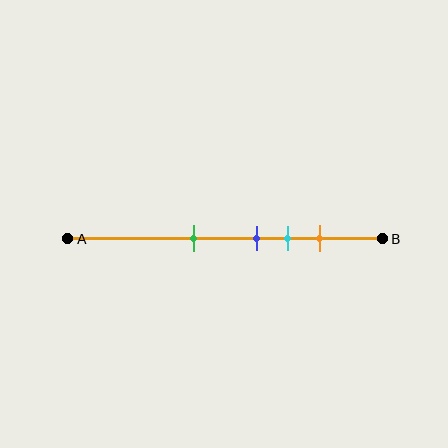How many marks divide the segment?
There are 4 marks dividing the segment.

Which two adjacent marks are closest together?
The blue and cyan marks are the closest adjacent pair.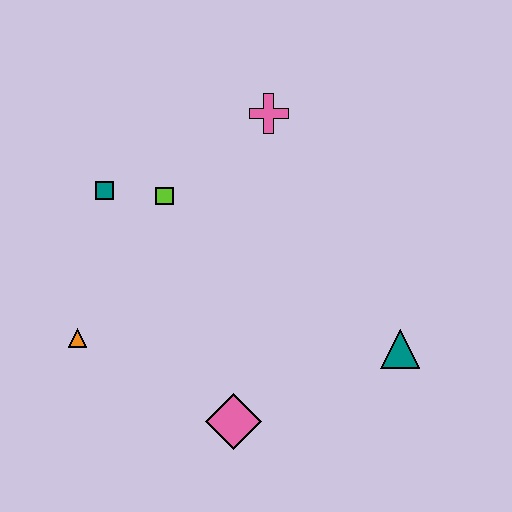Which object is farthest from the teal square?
The teal triangle is farthest from the teal square.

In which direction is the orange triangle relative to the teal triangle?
The orange triangle is to the left of the teal triangle.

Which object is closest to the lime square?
The teal square is closest to the lime square.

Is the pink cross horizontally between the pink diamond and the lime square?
No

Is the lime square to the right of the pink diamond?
No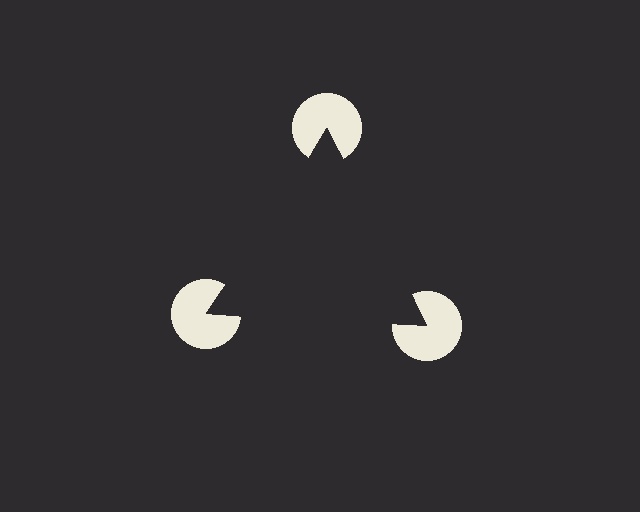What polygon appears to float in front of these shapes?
An illusory triangle — its edges are inferred from the aligned wedge cuts in the pac-man discs, not physically drawn.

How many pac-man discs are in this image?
There are 3 — one at each vertex of the illusory triangle.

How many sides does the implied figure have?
3 sides.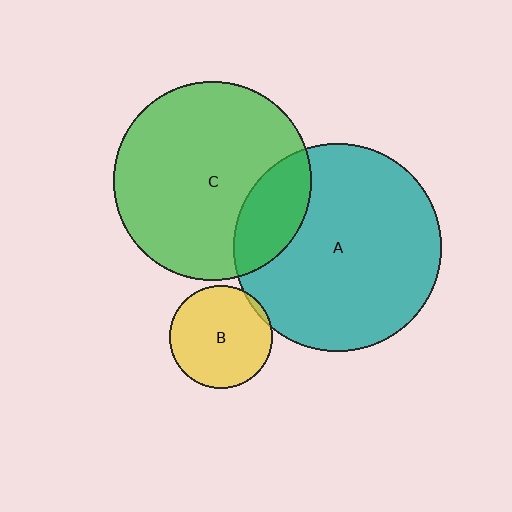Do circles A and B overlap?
Yes.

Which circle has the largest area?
Circle A (teal).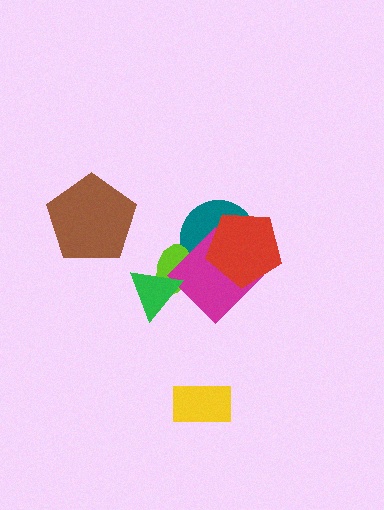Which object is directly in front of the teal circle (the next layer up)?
The lime ellipse is directly in front of the teal circle.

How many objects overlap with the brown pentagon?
0 objects overlap with the brown pentagon.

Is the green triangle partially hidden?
No, no other shape covers it.